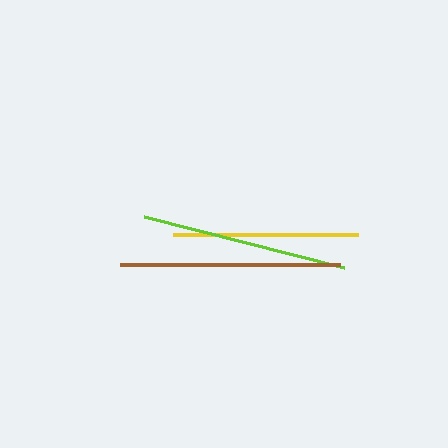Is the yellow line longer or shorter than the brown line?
The brown line is longer than the yellow line.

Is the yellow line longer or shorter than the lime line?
The lime line is longer than the yellow line.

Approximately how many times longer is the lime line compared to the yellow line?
The lime line is approximately 1.1 times the length of the yellow line.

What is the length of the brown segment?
The brown segment is approximately 220 pixels long.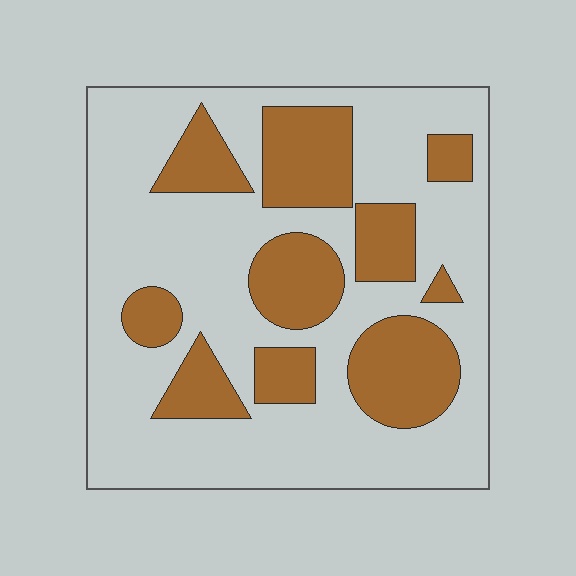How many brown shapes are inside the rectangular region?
10.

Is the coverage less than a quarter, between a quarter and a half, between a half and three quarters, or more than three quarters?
Between a quarter and a half.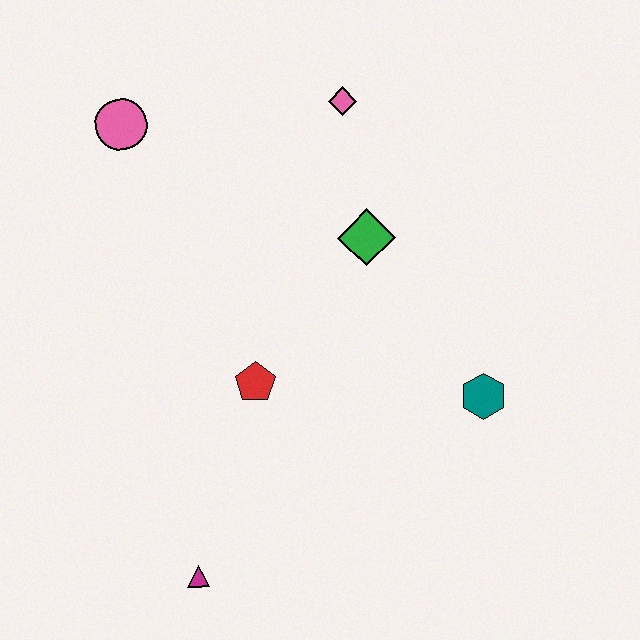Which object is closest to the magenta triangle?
The red pentagon is closest to the magenta triangle.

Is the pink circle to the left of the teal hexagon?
Yes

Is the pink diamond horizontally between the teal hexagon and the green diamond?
No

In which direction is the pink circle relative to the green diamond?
The pink circle is to the left of the green diamond.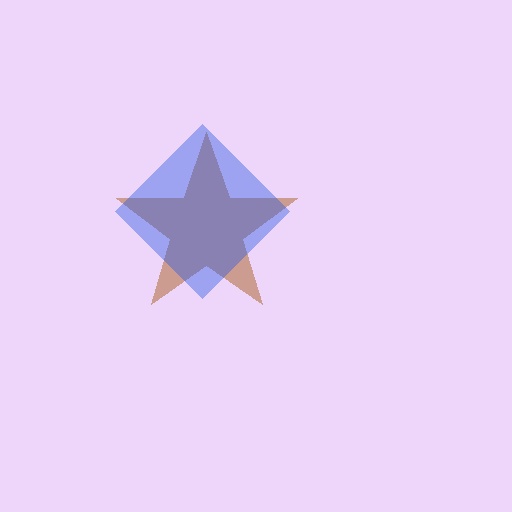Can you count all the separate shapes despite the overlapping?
Yes, there are 2 separate shapes.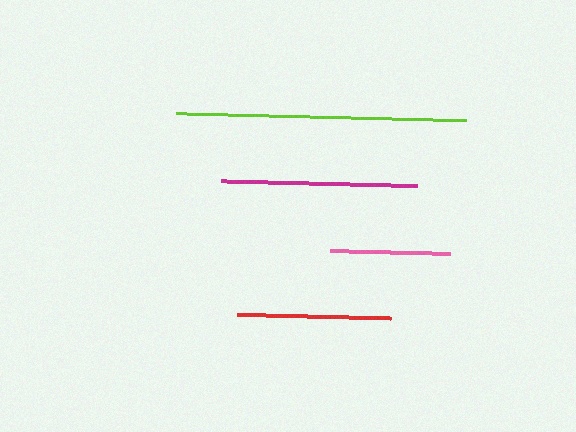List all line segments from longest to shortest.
From longest to shortest: lime, magenta, red, pink.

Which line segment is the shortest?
The pink line is the shortest at approximately 120 pixels.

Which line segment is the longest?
The lime line is the longest at approximately 290 pixels.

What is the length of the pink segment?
The pink segment is approximately 120 pixels long.